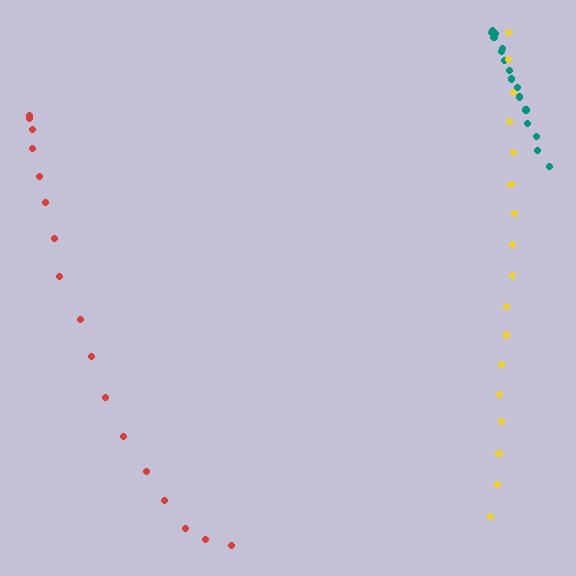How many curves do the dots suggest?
There are 3 distinct paths.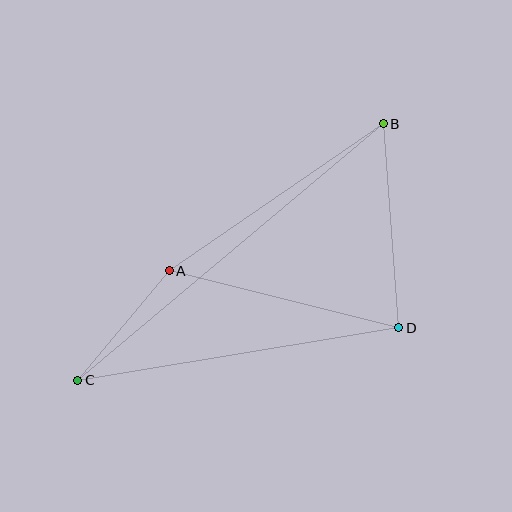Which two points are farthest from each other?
Points B and C are farthest from each other.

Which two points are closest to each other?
Points A and C are closest to each other.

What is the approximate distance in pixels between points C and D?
The distance between C and D is approximately 325 pixels.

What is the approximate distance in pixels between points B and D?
The distance between B and D is approximately 205 pixels.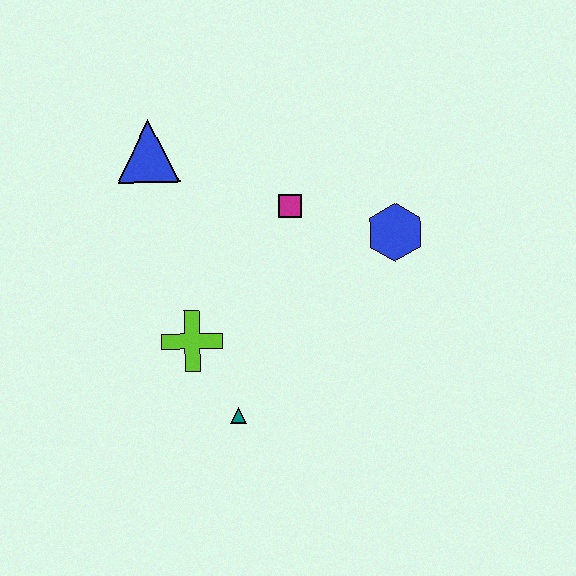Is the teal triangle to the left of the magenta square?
Yes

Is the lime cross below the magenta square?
Yes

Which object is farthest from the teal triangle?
The blue triangle is farthest from the teal triangle.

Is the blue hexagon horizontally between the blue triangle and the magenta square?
No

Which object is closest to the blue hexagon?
The magenta square is closest to the blue hexagon.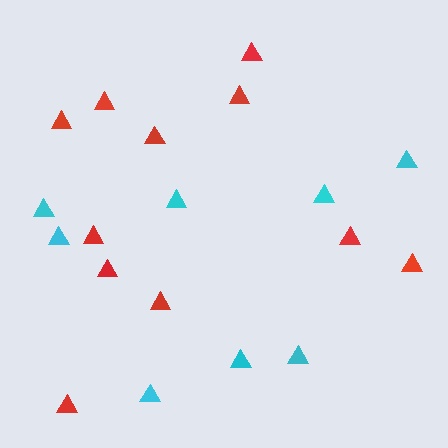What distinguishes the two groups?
There are 2 groups: one group of red triangles (11) and one group of cyan triangles (8).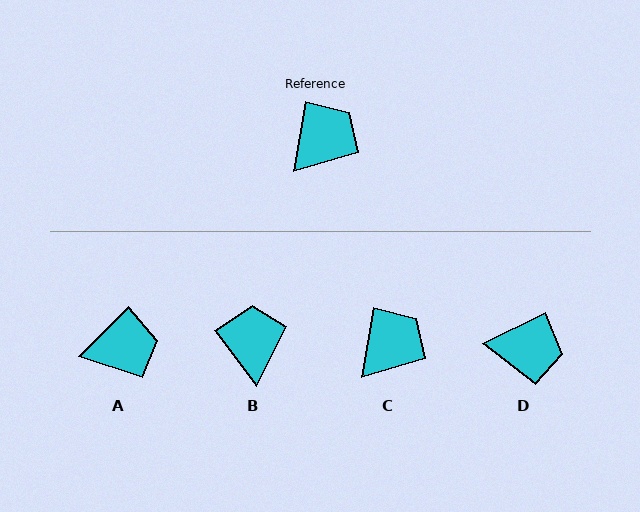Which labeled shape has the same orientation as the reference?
C.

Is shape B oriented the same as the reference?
No, it is off by about 47 degrees.